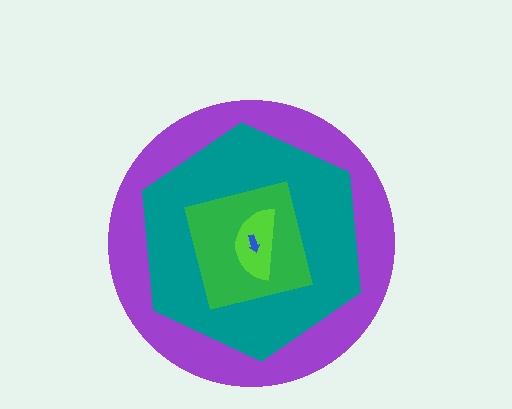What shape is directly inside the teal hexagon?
The green square.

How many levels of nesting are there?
5.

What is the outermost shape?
The purple circle.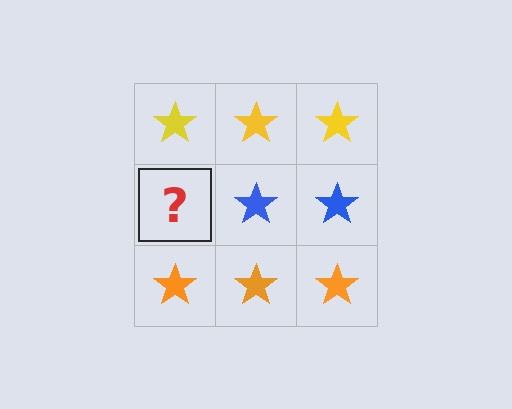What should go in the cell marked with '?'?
The missing cell should contain a blue star.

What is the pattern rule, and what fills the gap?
The rule is that each row has a consistent color. The gap should be filled with a blue star.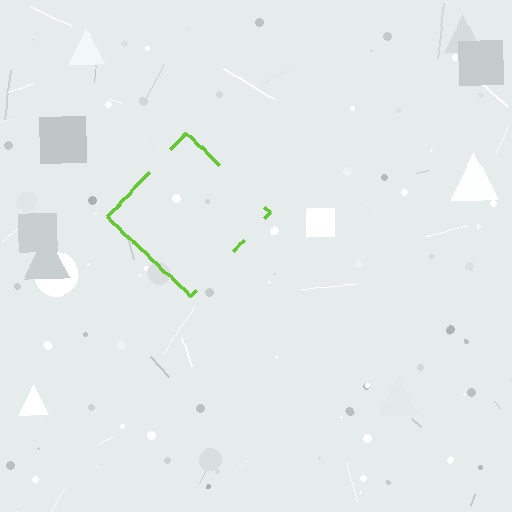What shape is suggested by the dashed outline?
The dashed outline suggests a diamond.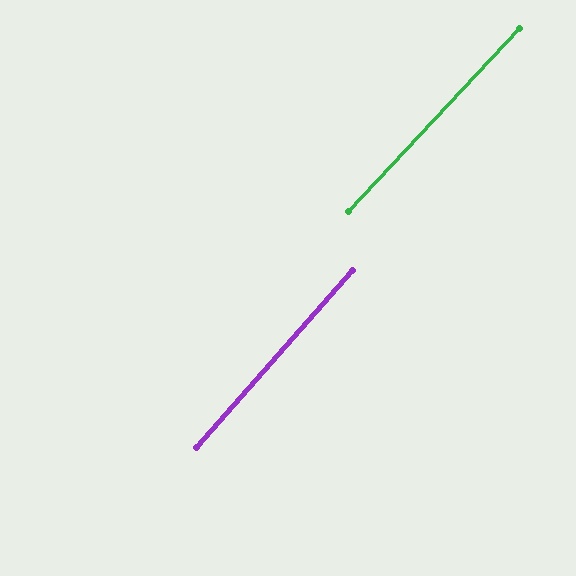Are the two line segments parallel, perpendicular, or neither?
Parallel — their directions differ by only 1.6°.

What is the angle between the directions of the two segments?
Approximately 2 degrees.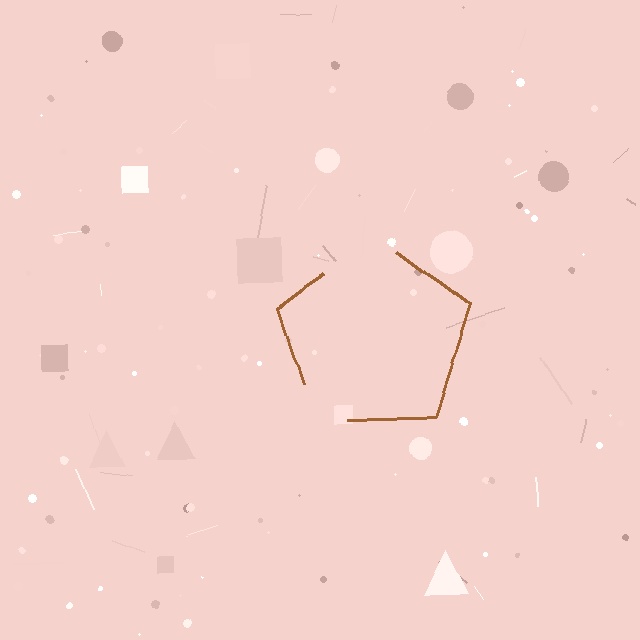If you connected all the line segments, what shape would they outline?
They would outline a pentagon.